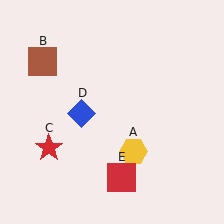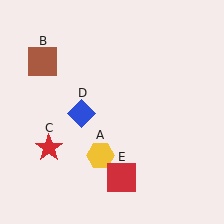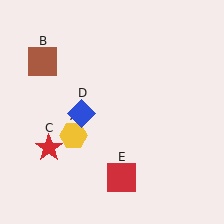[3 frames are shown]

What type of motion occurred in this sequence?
The yellow hexagon (object A) rotated clockwise around the center of the scene.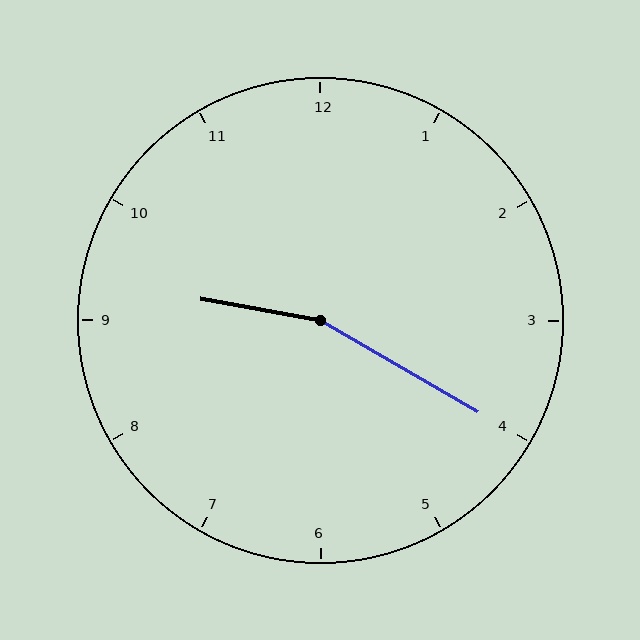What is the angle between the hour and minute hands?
Approximately 160 degrees.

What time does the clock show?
9:20.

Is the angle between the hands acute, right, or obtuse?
It is obtuse.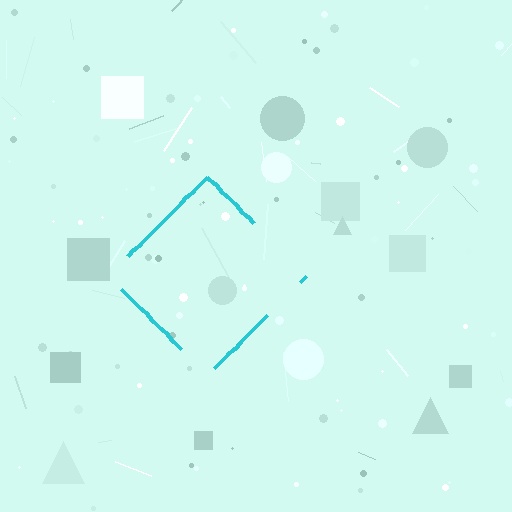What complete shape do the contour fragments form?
The contour fragments form a diamond.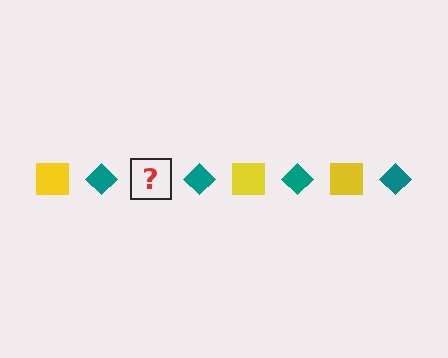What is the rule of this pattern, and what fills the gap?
The rule is that the pattern alternates between yellow square and teal diamond. The gap should be filled with a yellow square.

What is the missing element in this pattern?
The missing element is a yellow square.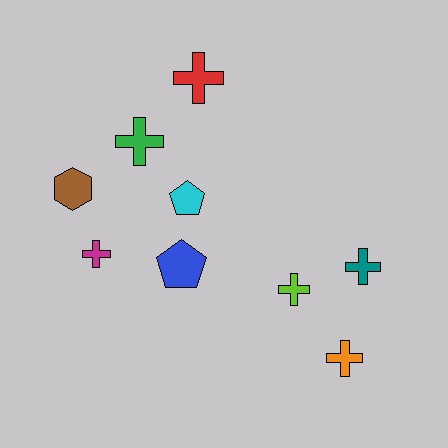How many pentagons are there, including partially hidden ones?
There are 2 pentagons.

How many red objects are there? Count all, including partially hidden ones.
There is 1 red object.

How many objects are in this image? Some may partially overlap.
There are 9 objects.